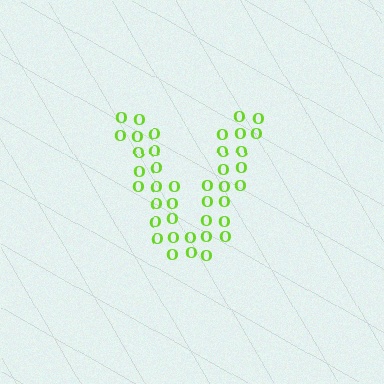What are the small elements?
The small elements are letter O's.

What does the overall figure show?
The overall figure shows the letter V.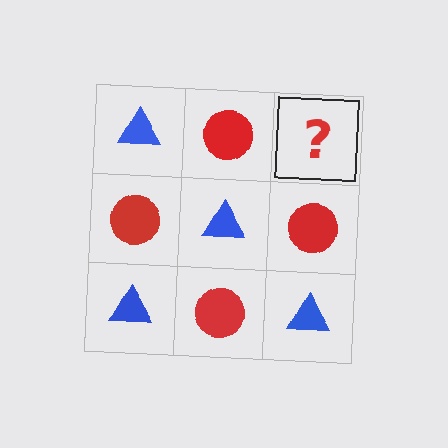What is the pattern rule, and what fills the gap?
The rule is that it alternates blue triangle and red circle in a checkerboard pattern. The gap should be filled with a blue triangle.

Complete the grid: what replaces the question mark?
The question mark should be replaced with a blue triangle.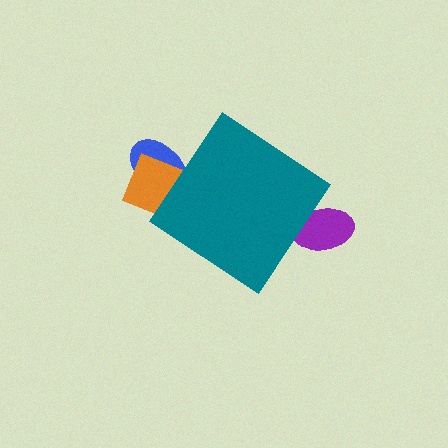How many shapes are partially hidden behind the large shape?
3 shapes are partially hidden.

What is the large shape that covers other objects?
A teal diamond.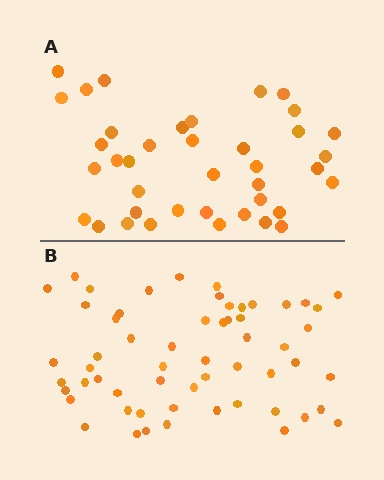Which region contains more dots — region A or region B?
Region B (the bottom region) has more dots.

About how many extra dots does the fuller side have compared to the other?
Region B has approximately 20 more dots than region A.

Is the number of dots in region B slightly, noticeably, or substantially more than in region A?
Region B has substantially more. The ratio is roughly 1.5 to 1.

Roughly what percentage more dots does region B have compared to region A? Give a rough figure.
About 50% more.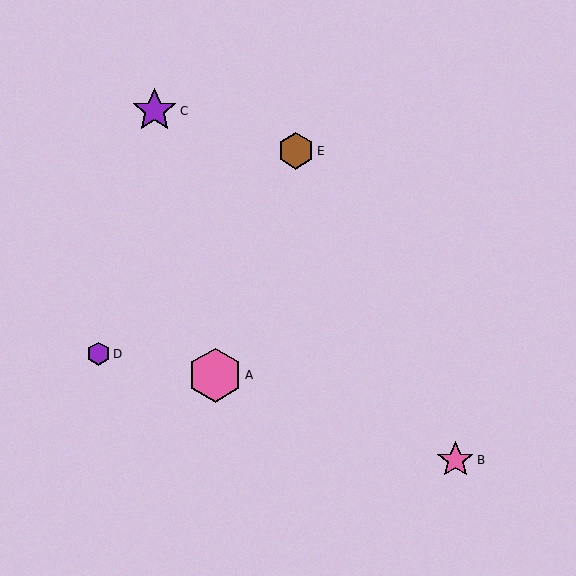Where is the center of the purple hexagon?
The center of the purple hexagon is at (98, 354).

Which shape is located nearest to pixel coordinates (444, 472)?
The pink star (labeled B) at (455, 460) is nearest to that location.